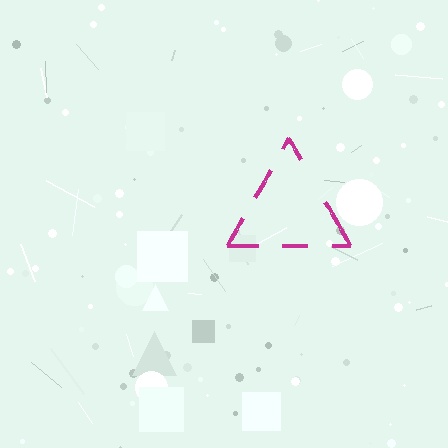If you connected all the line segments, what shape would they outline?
They would outline a triangle.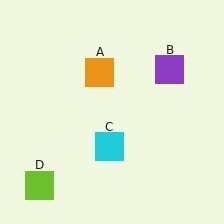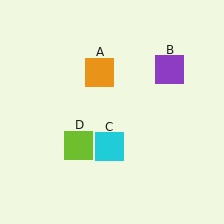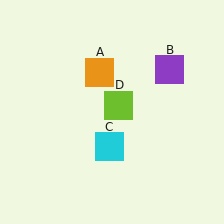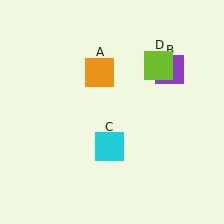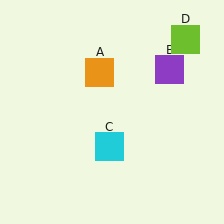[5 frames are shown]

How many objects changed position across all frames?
1 object changed position: lime square (object D).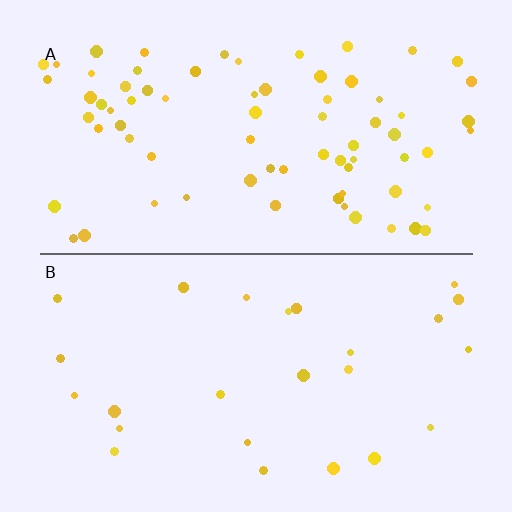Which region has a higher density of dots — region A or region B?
A (the top).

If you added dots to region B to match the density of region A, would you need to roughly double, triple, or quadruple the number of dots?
Approximately triple.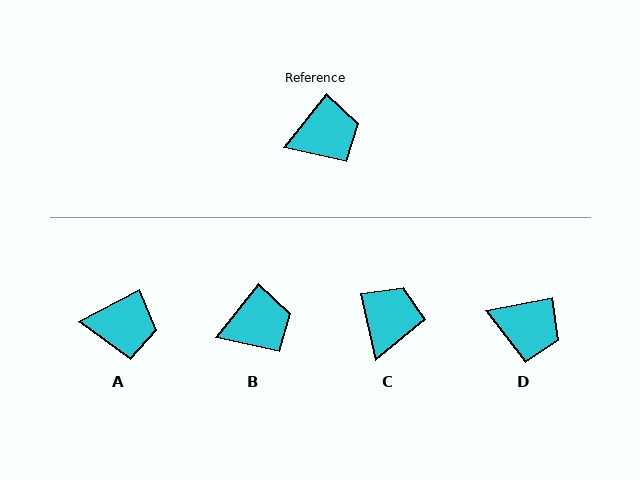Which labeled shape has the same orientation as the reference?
B.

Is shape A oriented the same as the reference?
No, it is off by about 24 degrees.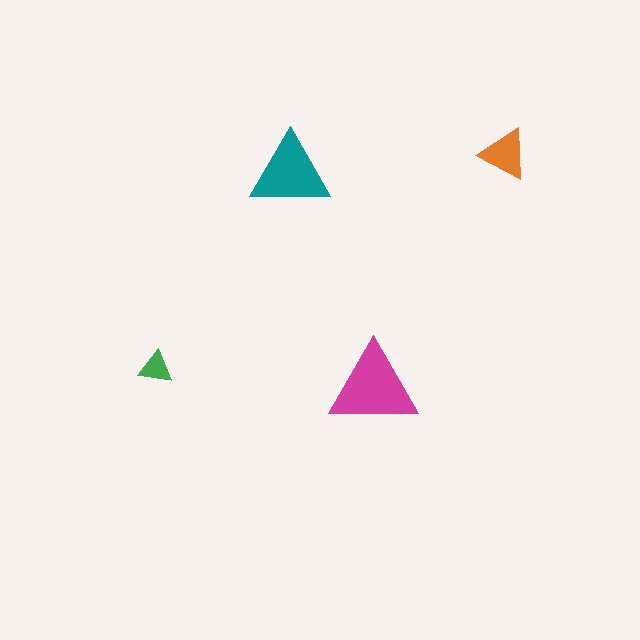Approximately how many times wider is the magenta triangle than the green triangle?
About 2.5 times wider.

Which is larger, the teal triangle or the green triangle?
The teal one.